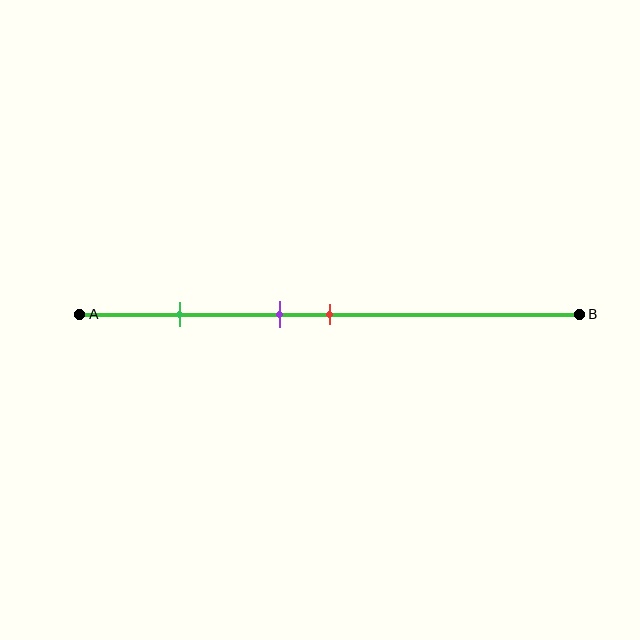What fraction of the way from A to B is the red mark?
The red mark is approximately 50% (0.5) of the way from A to B.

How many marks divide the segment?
There are 3 marks dividing the segment.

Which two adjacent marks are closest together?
The purple and red marks are the closest adjacent pair.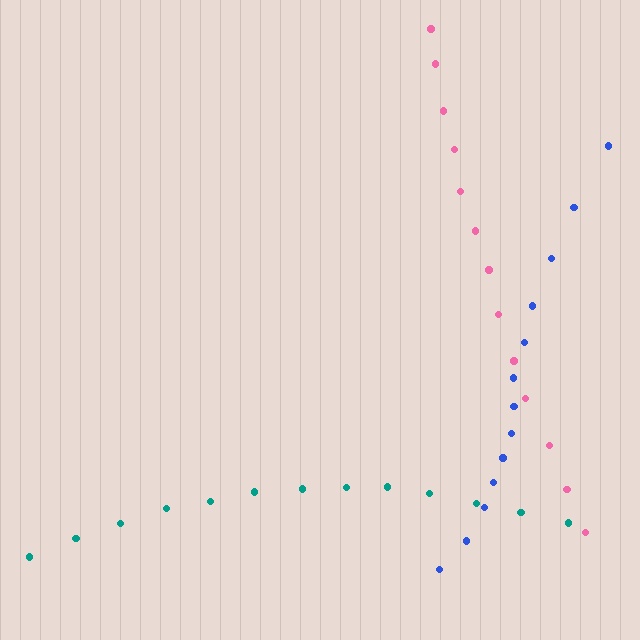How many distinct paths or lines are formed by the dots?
There are 3 distinct paths.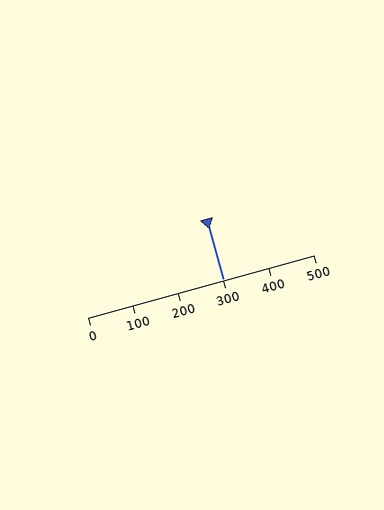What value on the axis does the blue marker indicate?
The marker indicates approximately 300.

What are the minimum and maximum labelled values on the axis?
The axis runs from 0 to 500.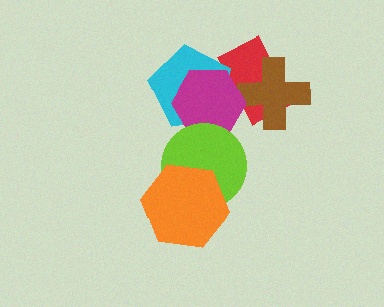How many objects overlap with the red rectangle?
3 objects overlap with the red rectangle.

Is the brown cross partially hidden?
Yes, it is partially covered by another shape.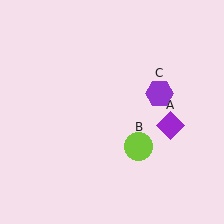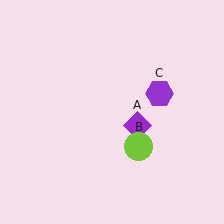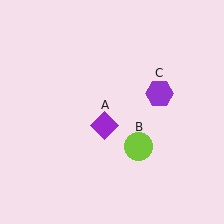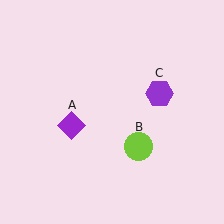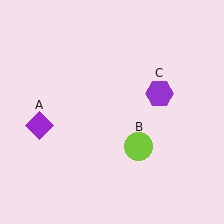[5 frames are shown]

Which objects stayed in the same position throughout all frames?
Lime circle (object B) and purple hexagon (object C) remained stationary.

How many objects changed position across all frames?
1 object changed position: purple diamond (object A).